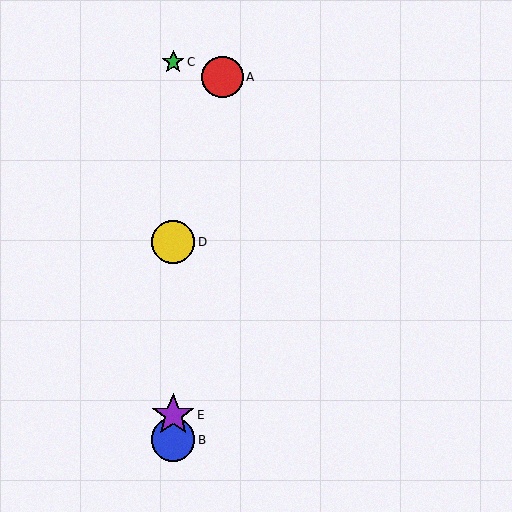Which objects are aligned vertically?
Objects B, C, D, E are aligned vertically.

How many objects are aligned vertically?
4 objects (B, C, D, E) are aligned vertically.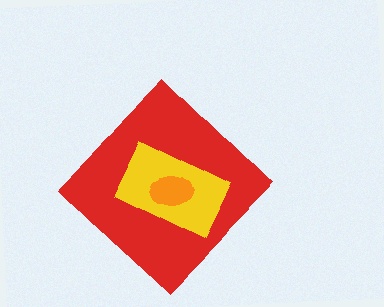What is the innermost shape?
The orange ellipse.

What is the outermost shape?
The red diamond.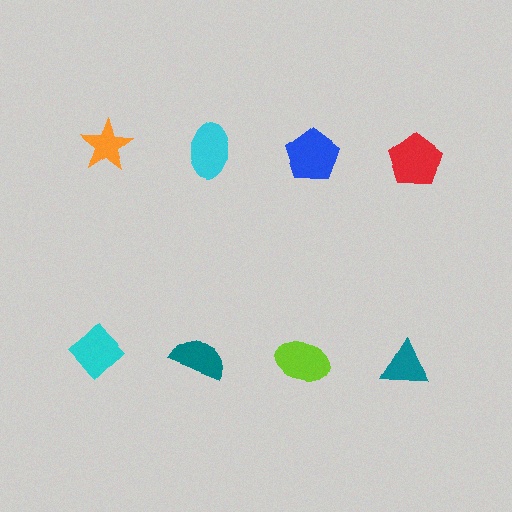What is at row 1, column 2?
A cyan ellipse.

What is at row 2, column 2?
A teal semicircle.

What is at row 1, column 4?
A red pentagon.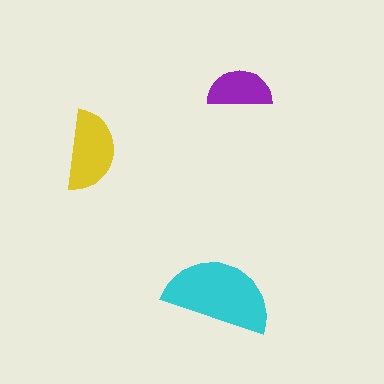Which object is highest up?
The purple semicircle is topmost.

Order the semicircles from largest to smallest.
the cyan one, the yellow one, the purple one.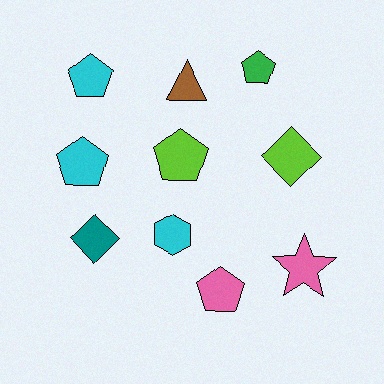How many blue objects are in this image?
There are no blue objects.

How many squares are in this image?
There are no squares.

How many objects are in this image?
There are 10 objects.